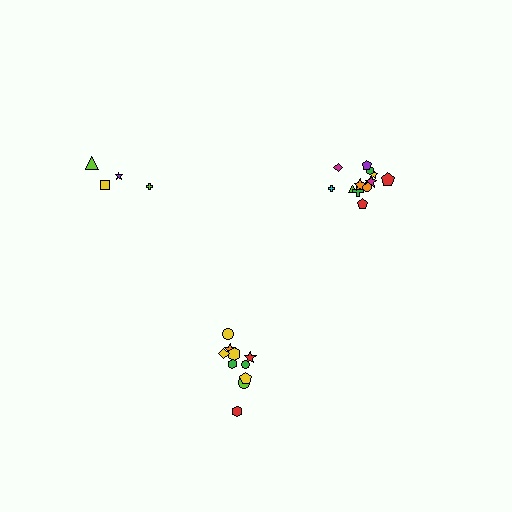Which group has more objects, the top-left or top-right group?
The top-right group.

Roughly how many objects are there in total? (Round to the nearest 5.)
Roughly 25 objects in total.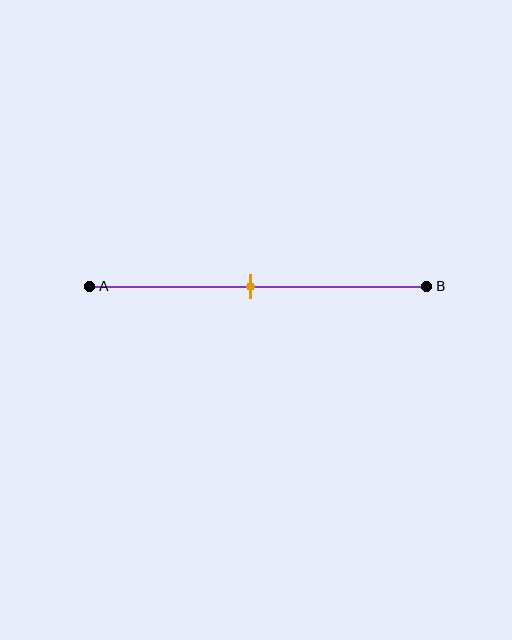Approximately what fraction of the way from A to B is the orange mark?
The orange mark is approximately 50% of the way from A to B.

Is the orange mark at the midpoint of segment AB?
Yes, the mark is approximately at the midpoint.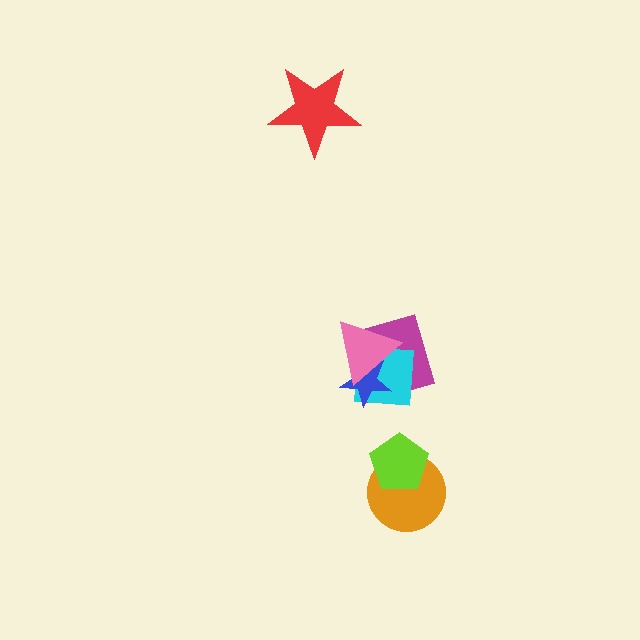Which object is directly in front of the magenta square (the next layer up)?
The cyan square is directly in front of the magenta square.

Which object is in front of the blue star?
The pink triangle is in front of the blue star.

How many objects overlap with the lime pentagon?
1 object overlaps with the lime pentagon.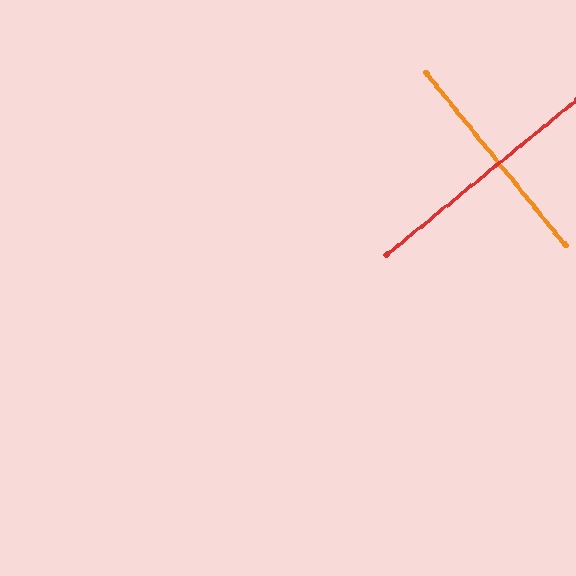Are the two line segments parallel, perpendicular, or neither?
Perpendicular — they meet at approximately 90°.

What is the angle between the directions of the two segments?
Approximately 90 degrees.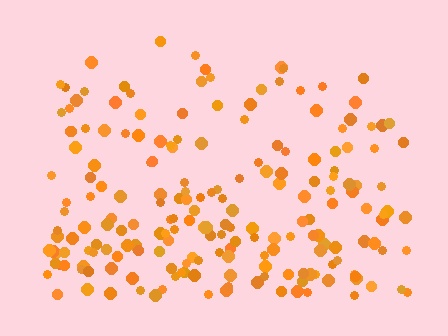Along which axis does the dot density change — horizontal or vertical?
Vertical.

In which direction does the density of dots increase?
From top to bottom, with the bottom side densest.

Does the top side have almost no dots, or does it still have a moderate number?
Still a moderate number, just noticeably fewer than the bottom.